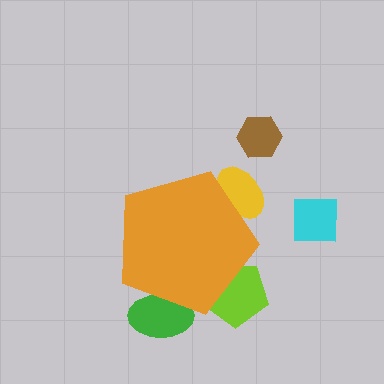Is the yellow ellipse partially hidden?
Yes, the yellow ellipse is partially hidden behind the orange pentagon.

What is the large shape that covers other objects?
An orange pentagon.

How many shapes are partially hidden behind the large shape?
4 shapes are partially hidden.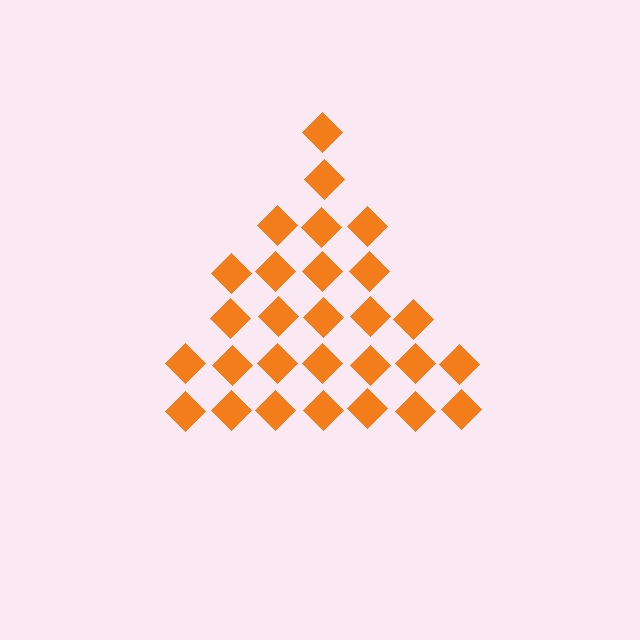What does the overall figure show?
The overall figure shows a triangle.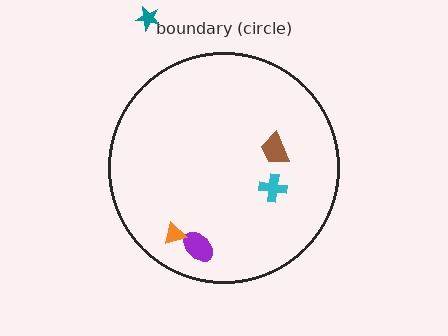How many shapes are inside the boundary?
4 inside, 1 outside.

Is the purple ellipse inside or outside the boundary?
Inside.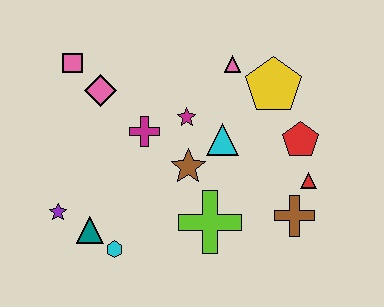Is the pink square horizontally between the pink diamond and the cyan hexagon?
No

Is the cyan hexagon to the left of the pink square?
No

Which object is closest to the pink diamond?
The pink square is closest to the pink diamond.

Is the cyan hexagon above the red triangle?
No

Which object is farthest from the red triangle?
The pink square is farthest from the red triangle.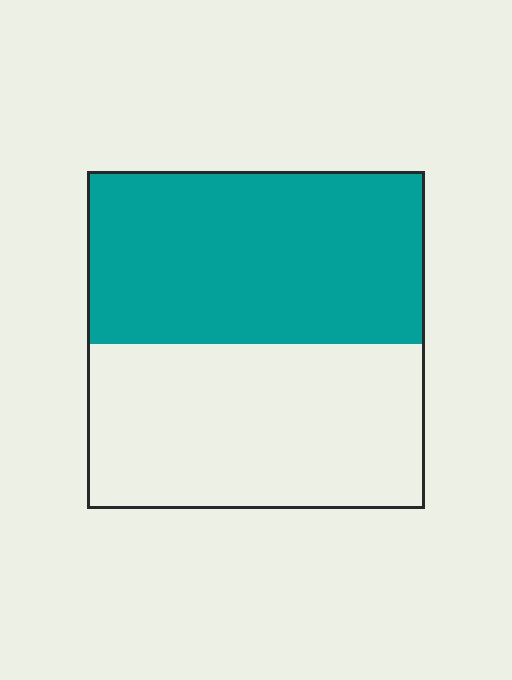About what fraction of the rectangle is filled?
About one half (1/2).